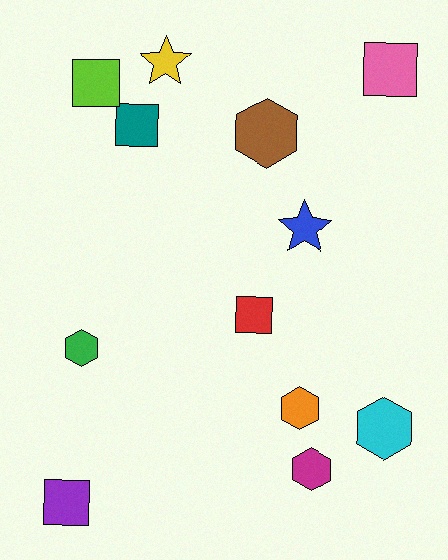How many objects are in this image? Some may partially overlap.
There are 12 objects.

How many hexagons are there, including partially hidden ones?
There are 5 hexagons.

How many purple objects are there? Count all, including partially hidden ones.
There is 1 purple object.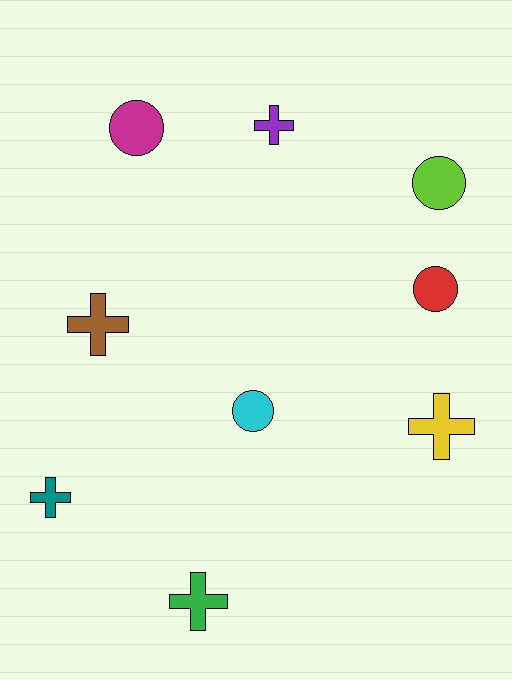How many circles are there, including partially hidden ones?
There are 4 circles.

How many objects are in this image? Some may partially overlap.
There are 9 objects.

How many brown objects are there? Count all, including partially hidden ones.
There is 1 brown object.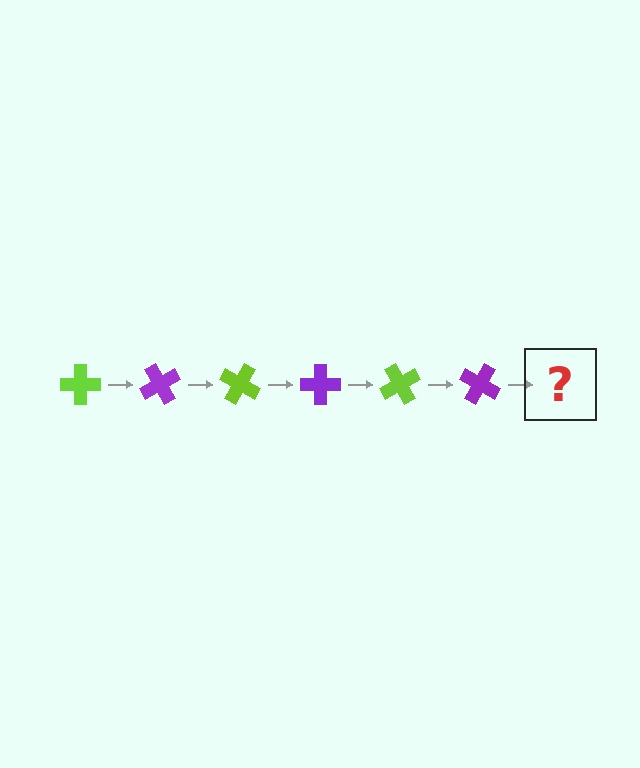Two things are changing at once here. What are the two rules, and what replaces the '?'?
The two rules are that it rotates 60 degrees each step and the color cycles through lime and purple. The '?' should be a lime cross, rotated 360 degrees from the start.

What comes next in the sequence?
The next element should be a lime cross, rotated 360 degrees from the start.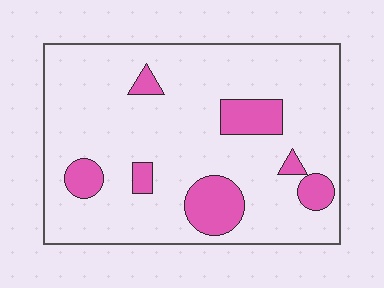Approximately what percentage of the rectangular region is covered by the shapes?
Approximately 15%.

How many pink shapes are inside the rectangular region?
7.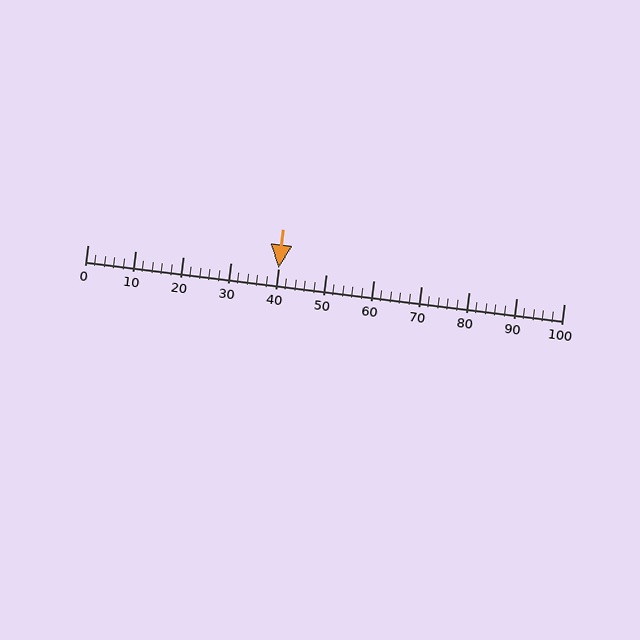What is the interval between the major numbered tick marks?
The major tick marks are spaced 10 units apart.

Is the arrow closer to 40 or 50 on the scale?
The arrow is closer to 40.